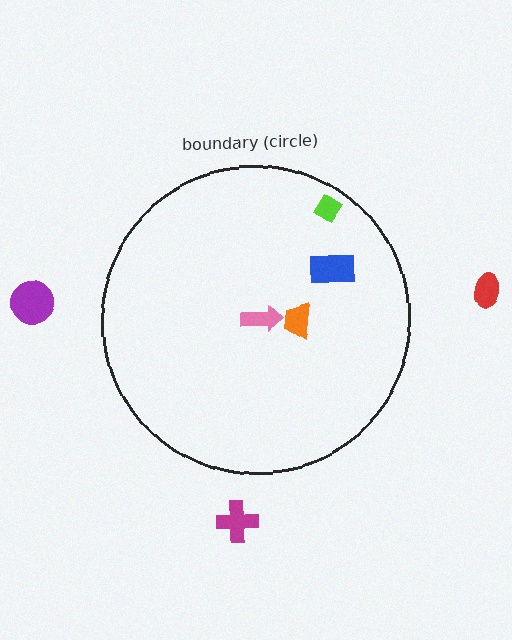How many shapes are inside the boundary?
4 inside, 3 outside.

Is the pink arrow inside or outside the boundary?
Inside.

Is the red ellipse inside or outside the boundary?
Outside.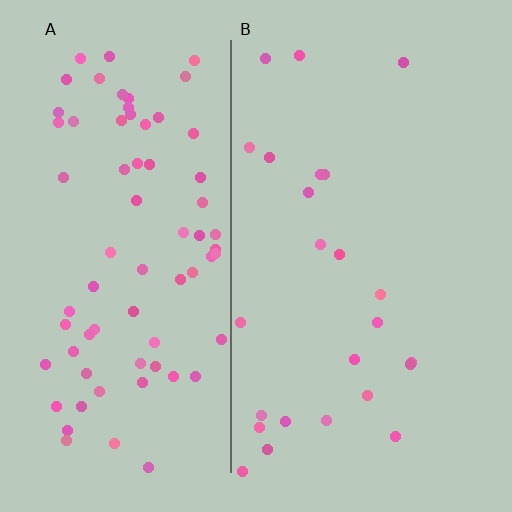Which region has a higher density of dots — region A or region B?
A (the left).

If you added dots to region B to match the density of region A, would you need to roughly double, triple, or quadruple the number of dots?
Approximately triple.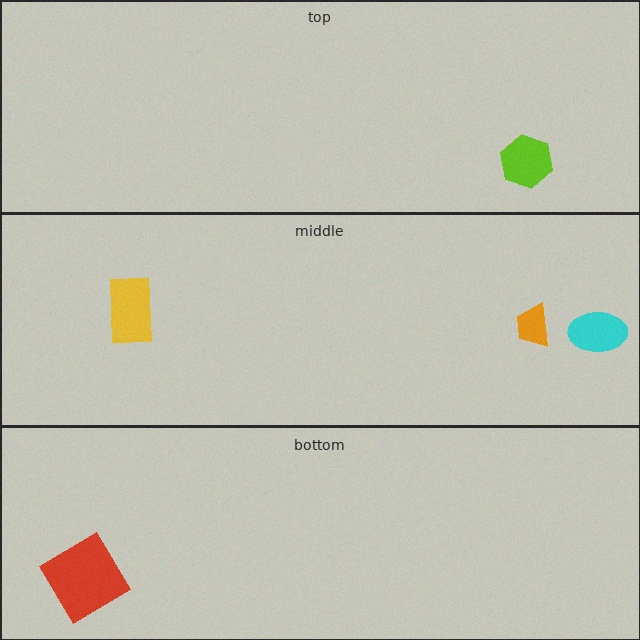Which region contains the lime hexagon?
The top region.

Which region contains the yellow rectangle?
The middle region.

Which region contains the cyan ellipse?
The middle region.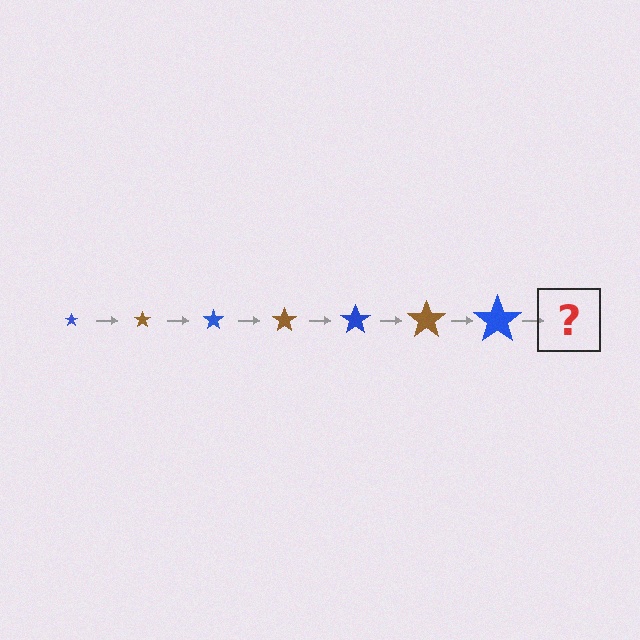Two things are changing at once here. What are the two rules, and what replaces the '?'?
The two rules are that the star grows larger each step and the color cycles through blue and brown. The '?' should be a brown star, larger than the previous one.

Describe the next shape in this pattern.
It should be a brown star, larger than the previous one.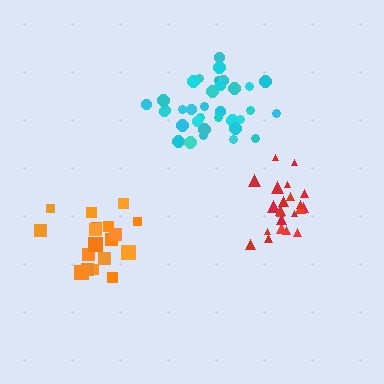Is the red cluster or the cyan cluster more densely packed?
Cyan.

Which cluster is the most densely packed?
Cyan.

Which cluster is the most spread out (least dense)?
Red.